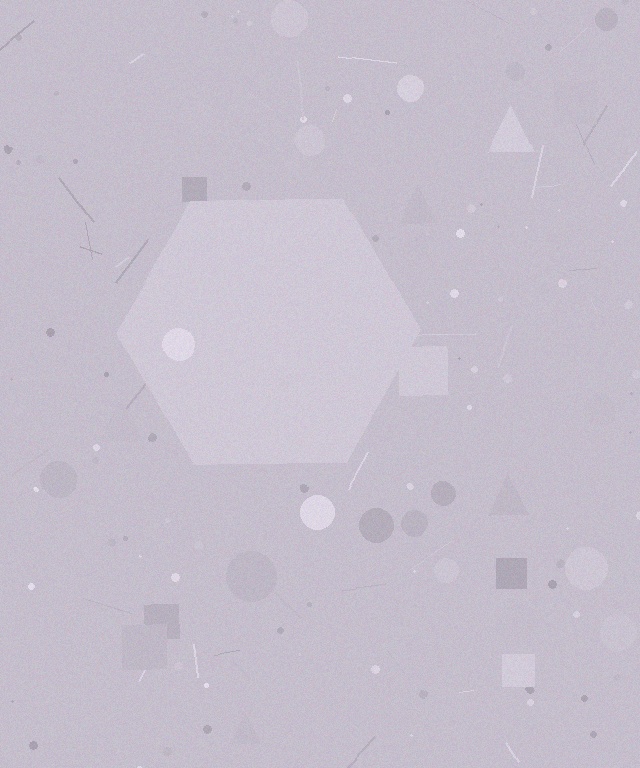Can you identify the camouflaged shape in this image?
The camouflaged shape is a hexagon.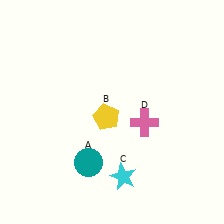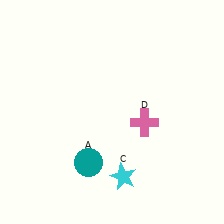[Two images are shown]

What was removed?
The yellow pentagon (B) was removed in Image 2.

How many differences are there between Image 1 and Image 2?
There is 1 difference between the two images.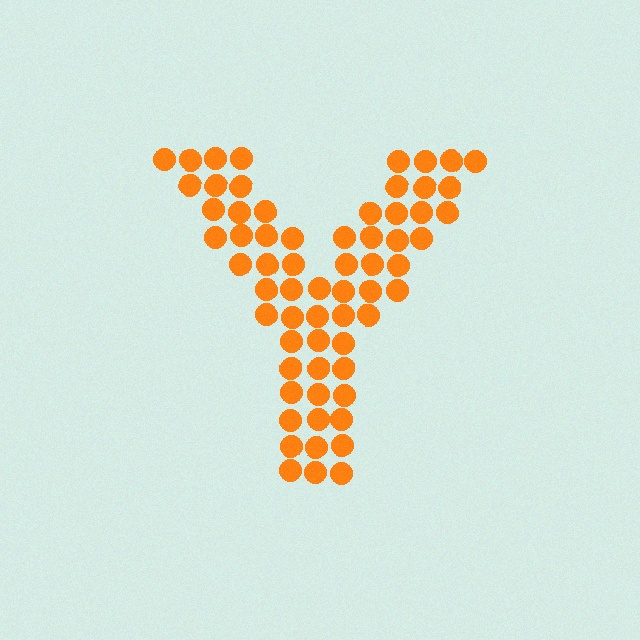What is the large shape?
The large shape is the letter Y.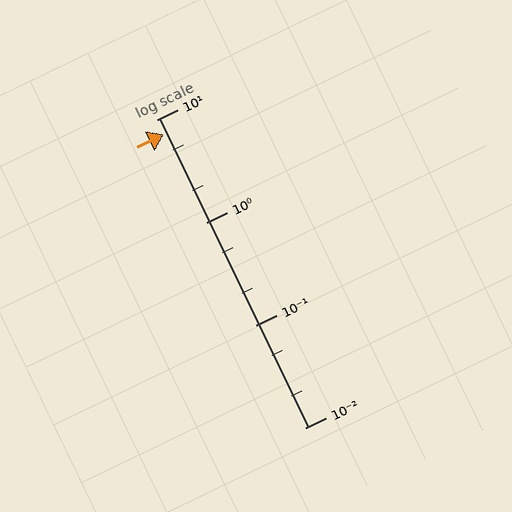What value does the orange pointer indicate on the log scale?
The pointer indicates approximately 7.2.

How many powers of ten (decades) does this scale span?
The scale spans 3 decades, from 0.01 to 10.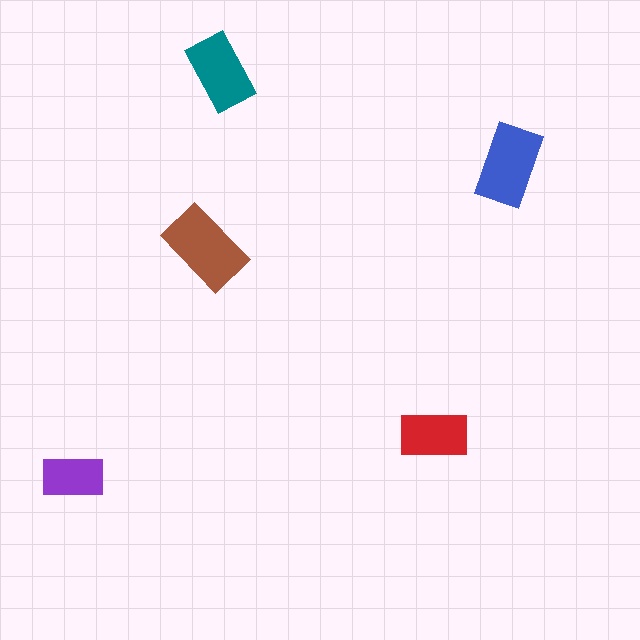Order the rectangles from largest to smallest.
the brown one, the blue one, the teal one, the red one, the purple one.